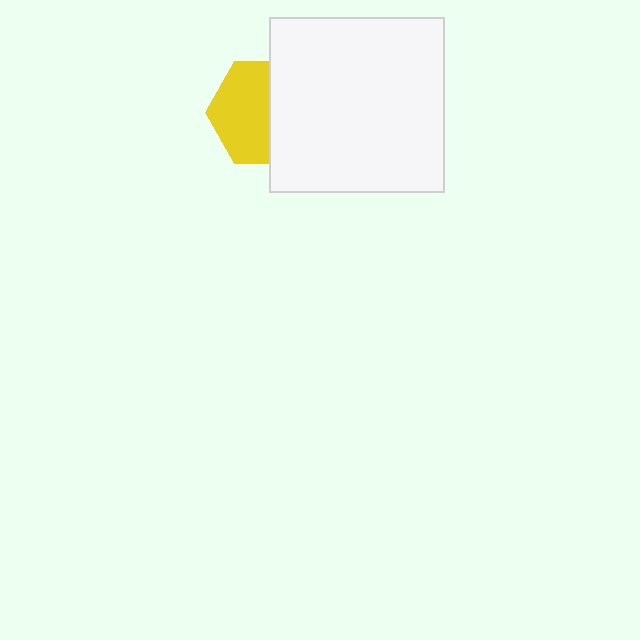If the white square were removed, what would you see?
You would see the complete yellow hexagon.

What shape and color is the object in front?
The object in front is a white square.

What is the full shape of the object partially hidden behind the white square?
The partially hidden object is a yellow hexagon.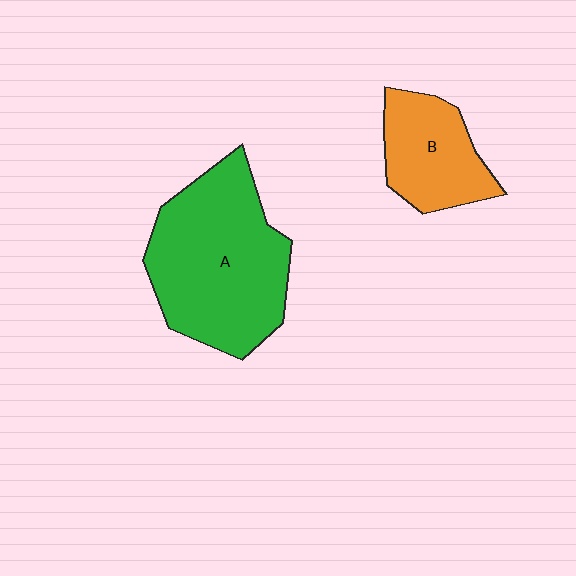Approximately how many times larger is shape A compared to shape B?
Approximately 2.0 times.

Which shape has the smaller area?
Shape B (orange).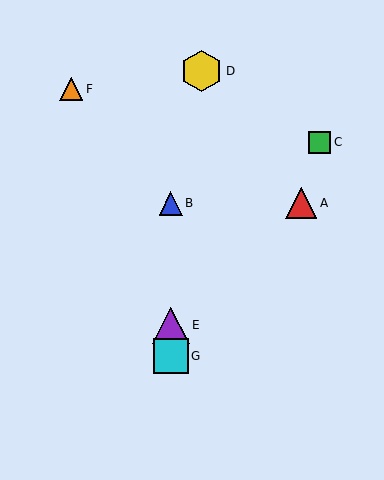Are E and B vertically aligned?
Yes, both are at x≈171.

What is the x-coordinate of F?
Object F is at x≈71.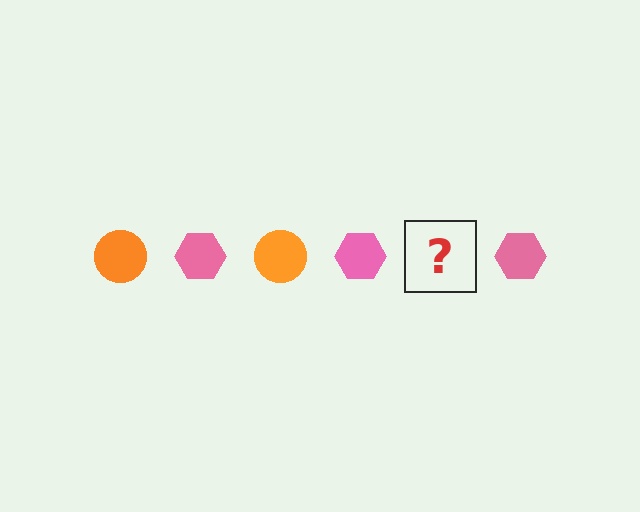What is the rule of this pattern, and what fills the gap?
The rule is that the pattern alternates between orange circle and pink hexagon. The gap should be filled with an orange circle.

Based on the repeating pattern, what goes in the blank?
The blank should be an orange circle.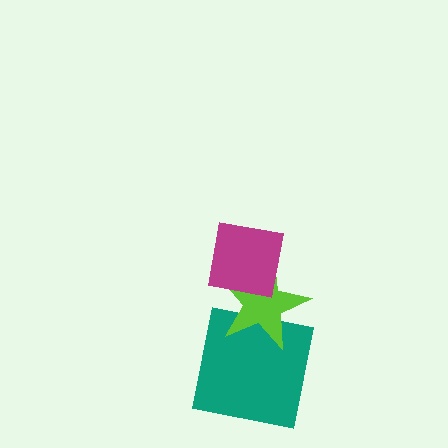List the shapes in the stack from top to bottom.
From top to bottom: the magenta square, the lime star, the teal square.